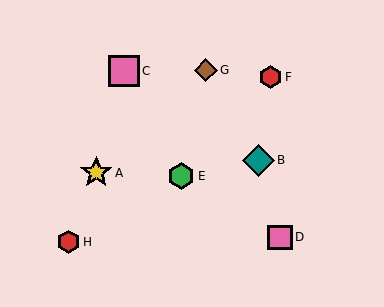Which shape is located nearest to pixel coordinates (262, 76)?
The red hexagon (labeled F) at (270, 77) is nearest to that location.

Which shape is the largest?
The yellow star (labeled A) is the largest.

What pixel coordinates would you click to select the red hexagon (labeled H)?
Click at (68, 242) to select the red hexagon H.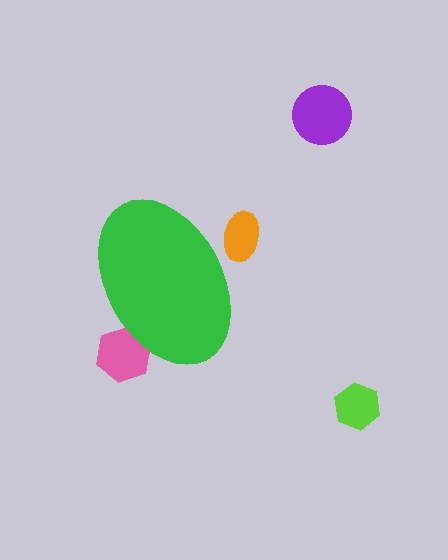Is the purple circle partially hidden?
No, the purple circle is fully visible.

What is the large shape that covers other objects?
A green ellipse.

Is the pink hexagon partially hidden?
Yes, the pink hexagon is partially hidden behind the green ellipse.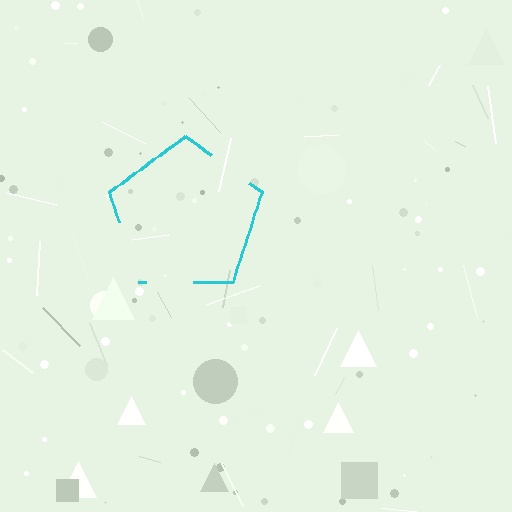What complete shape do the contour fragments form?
The contour fragments form a pentagon.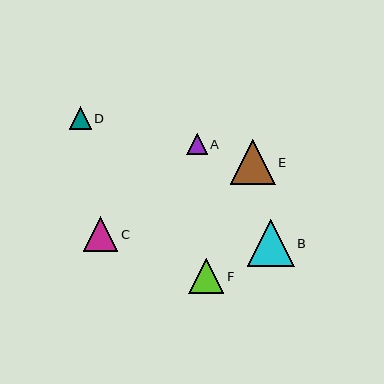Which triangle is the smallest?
Triangle A is the smallest with a size of approximately 21 pixels.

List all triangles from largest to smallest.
From largest to smallest: B, E, F, C, D, A.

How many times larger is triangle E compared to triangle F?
Triangle E is approximately 1.3 times the size of triangle F.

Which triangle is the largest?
Triangle B is the largest with a size of approximately 47 pixels.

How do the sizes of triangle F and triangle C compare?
Triangle F and triangle C are approximately the same size.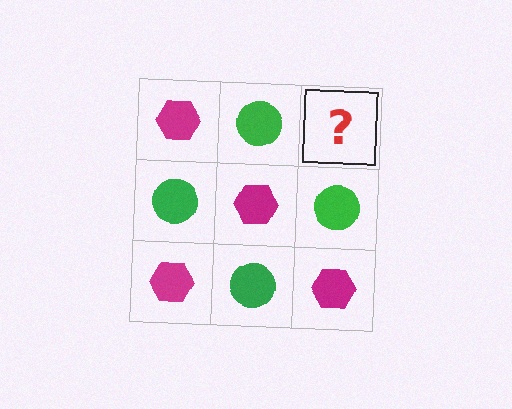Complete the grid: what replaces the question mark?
The question mark should be replaced with a magenta hexagon.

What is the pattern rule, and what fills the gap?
The rule is that it alternates magenta hexagon and green circle in a checkerboard pattern. The gap should be filled with a magenta hexagon.